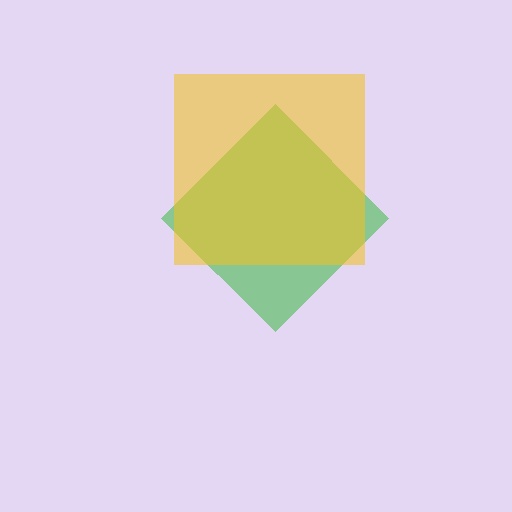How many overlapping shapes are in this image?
There are 2 overlapping shapes in the image.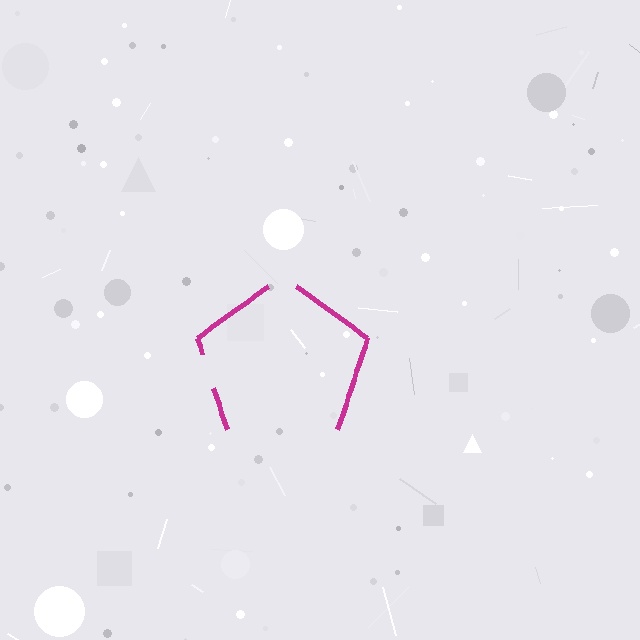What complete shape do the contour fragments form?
The contour fragments form a pentagon.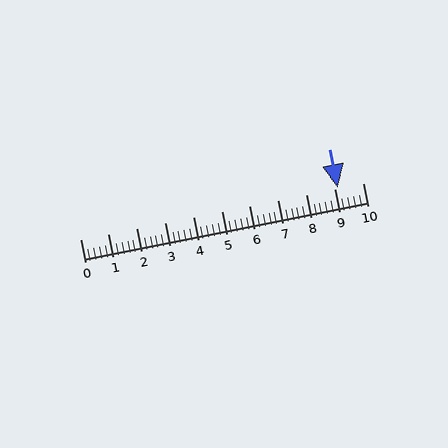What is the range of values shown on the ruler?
The ruler shows values from 0 to 10.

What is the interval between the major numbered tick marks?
The major tick marks are spaced 1 units apart.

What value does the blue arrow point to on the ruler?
The blue arrow points to approximately 9.1.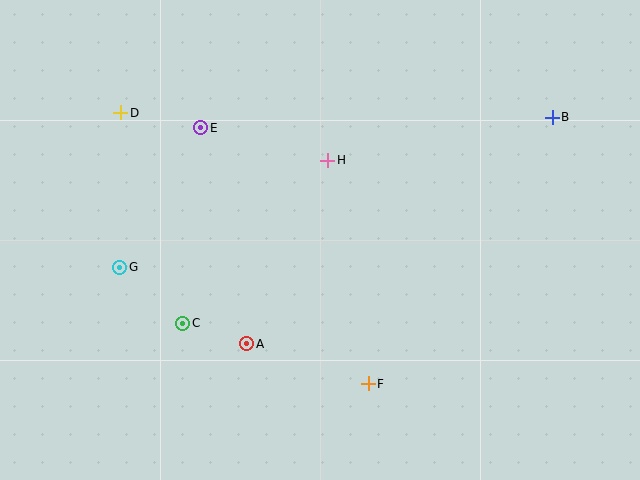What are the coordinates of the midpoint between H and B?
The midpoint between H and B is at (440, 139).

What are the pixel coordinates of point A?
Point A is at (247, 344).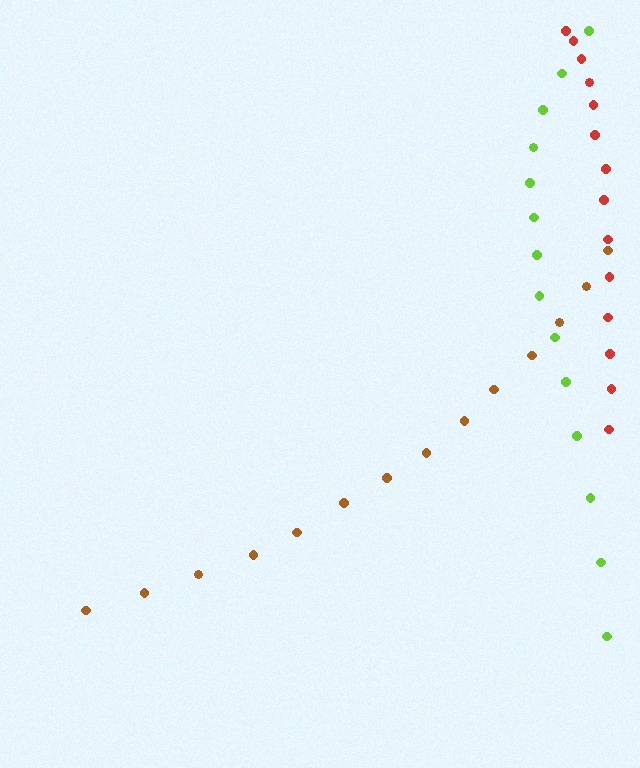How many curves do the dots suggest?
There are 3 distinct paths.